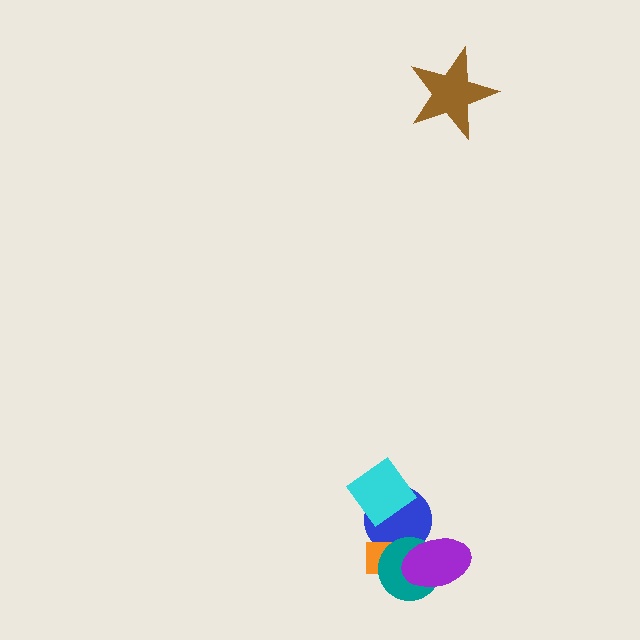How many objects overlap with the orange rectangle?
3 objects overlap with the orange rectangle.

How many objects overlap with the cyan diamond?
1 object overlaps with the cyan diamond.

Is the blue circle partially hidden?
Yes, it is partially covered by another shape.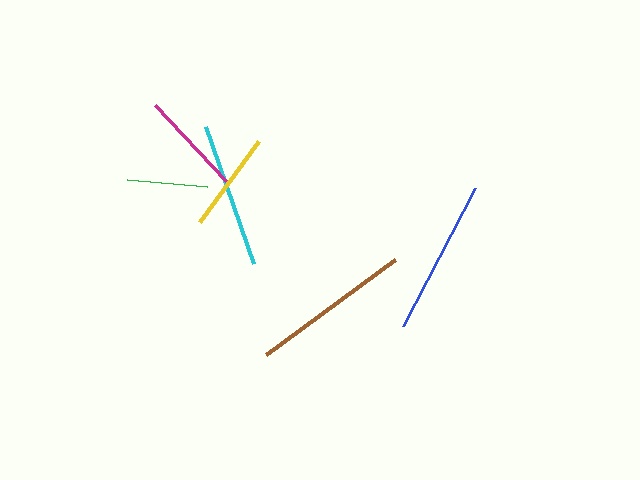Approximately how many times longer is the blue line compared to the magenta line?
The blue line is approximately 1.5 times the length of the magenta line.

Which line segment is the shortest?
The green line is the shortest at approximately 80 pixels.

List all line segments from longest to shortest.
From longest to shortest: brown, blue, cyan, magenta, yellow, green.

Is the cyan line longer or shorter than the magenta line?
The cyan line is longer than the magenta line.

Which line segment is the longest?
The brown line is the longest at approximately 161 pixels.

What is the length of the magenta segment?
The magenta segment is approximately 104 pixels long.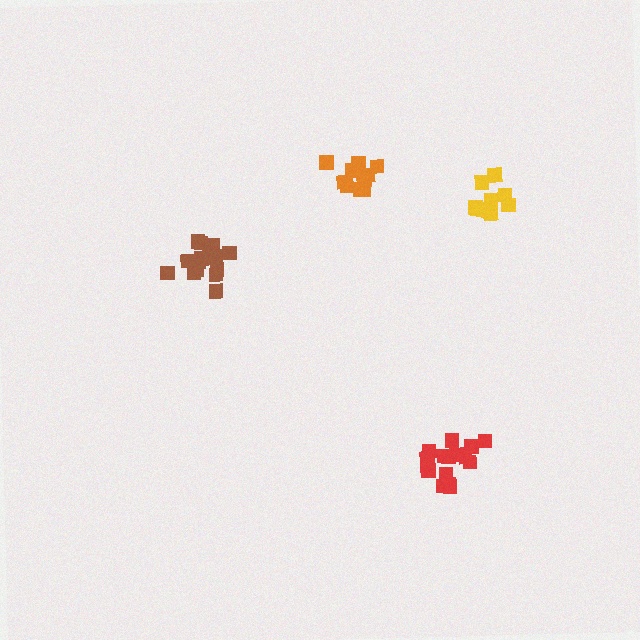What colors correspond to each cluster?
The clusters are colored: yellow, brown, red, orange.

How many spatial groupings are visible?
There are 4 spatial groupings.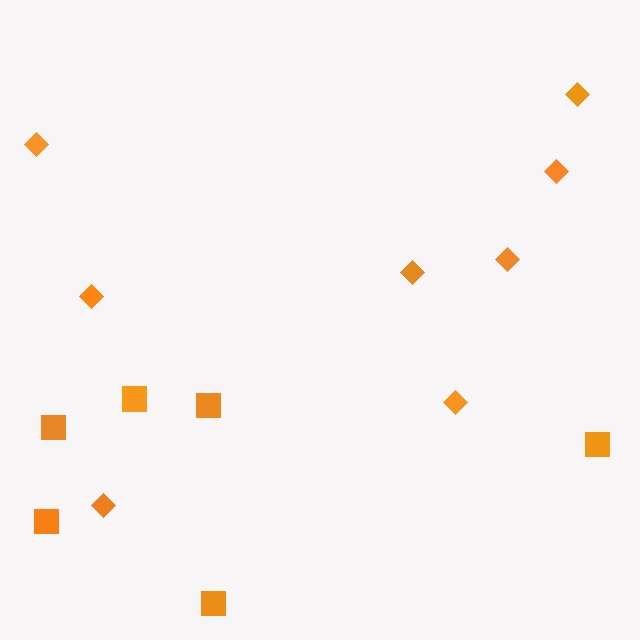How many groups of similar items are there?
There are 2 groups: one group of squares (6) and one group of diamonds (8).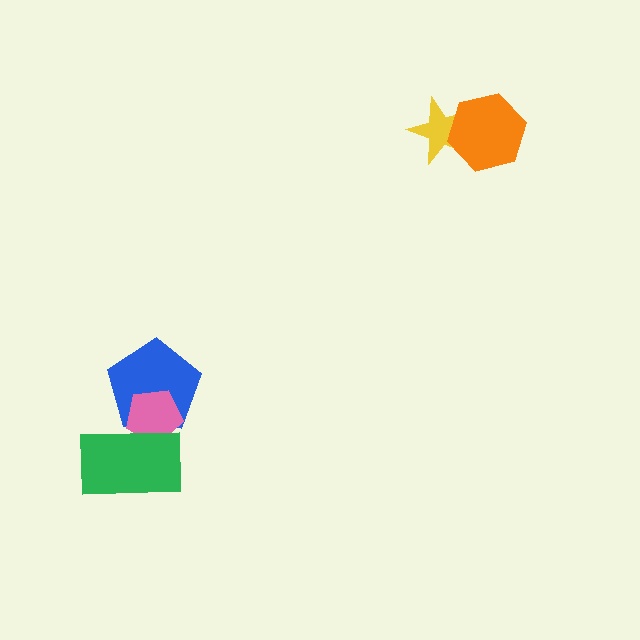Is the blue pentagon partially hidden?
Yes, it is partially covered by another shape.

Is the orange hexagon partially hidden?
No, no other shape covers it.